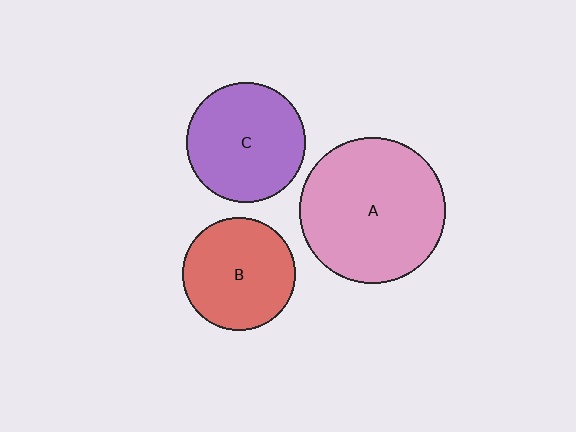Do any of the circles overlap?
No, none of the circles overlap.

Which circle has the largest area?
Circle A (pink).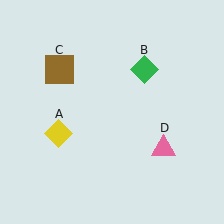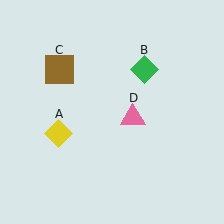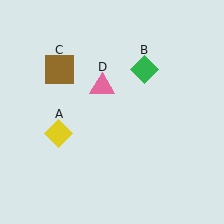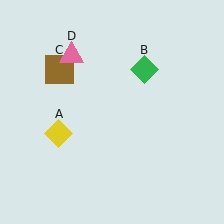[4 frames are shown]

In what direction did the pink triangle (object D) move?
The pink triangle (object D) moved up and to the left.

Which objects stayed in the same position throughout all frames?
Yellow diamond (object A) and green diamond (object B) and brown square (object C) remained stationary.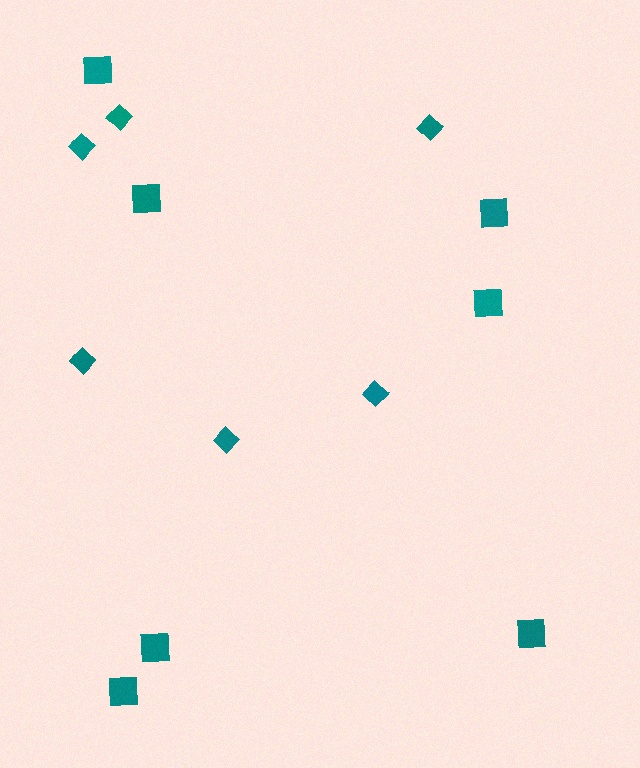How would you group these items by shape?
There are 2 groups: one group of diamonds (6) and one group of squares (7).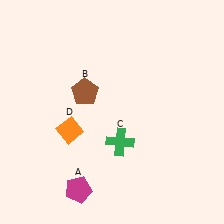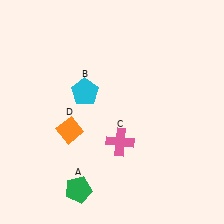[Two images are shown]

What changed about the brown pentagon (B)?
In Image 1, B is brown. In Image 2, it changed to cyan.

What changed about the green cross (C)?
In Image 1, C is green. In Image 2, it changed to pink.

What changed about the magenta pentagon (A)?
In Image 1, A is magenta. In Image 2, it changed to green.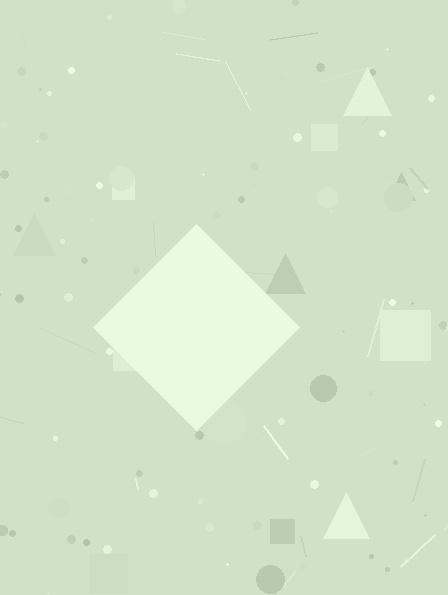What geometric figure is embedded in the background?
A diamond is embedded in the background.